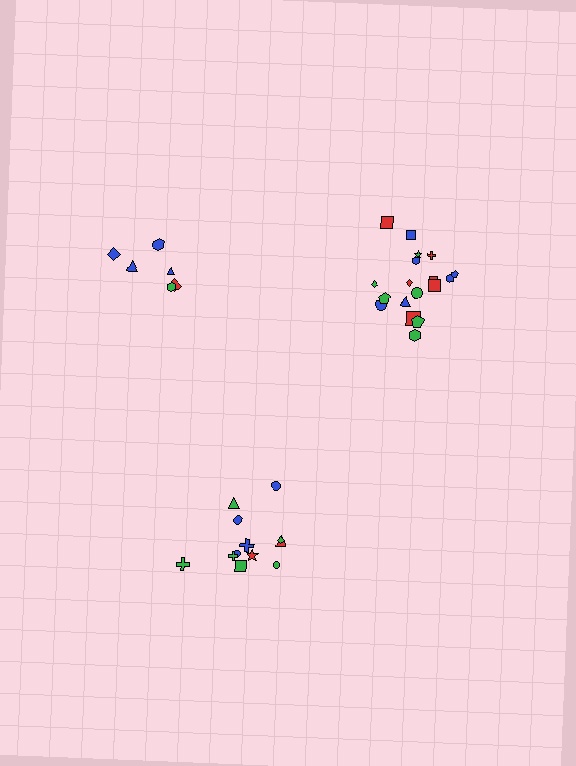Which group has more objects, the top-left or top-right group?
The top-right group.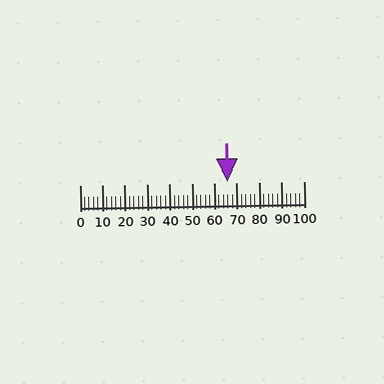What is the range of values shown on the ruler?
The ruler shows values from 0 to 100.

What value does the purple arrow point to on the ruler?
The purple arrow points to approximately 66.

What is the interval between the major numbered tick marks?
The major tick marks are spaced 10 units apart.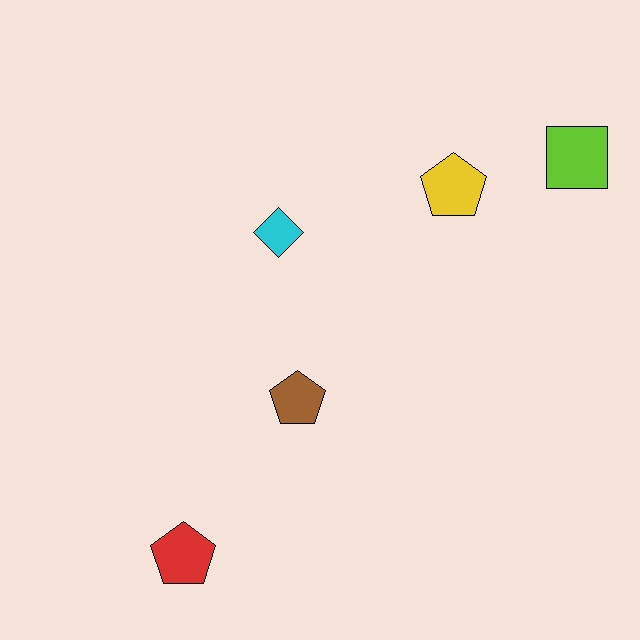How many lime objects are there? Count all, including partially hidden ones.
There is 1 lime object.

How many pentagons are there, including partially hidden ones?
There are 3 pentagons.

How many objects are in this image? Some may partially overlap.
There are 5 objects.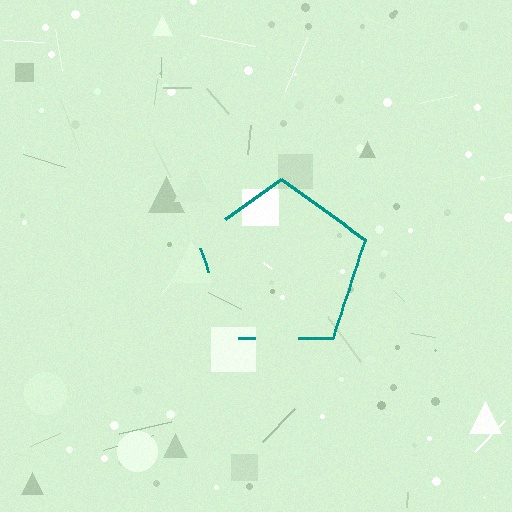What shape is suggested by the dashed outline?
The dashed outline suggests a pentagon.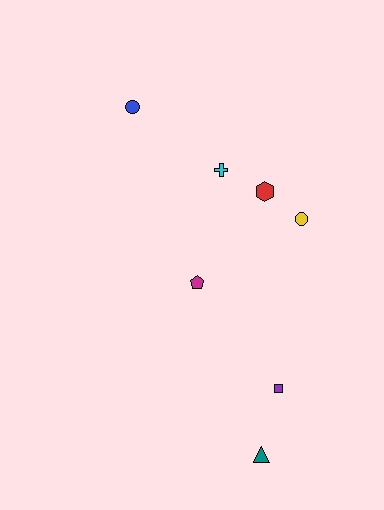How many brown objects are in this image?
There are no brown objects.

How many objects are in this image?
There are 7 objects.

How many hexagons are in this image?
There is 1 hexagon.